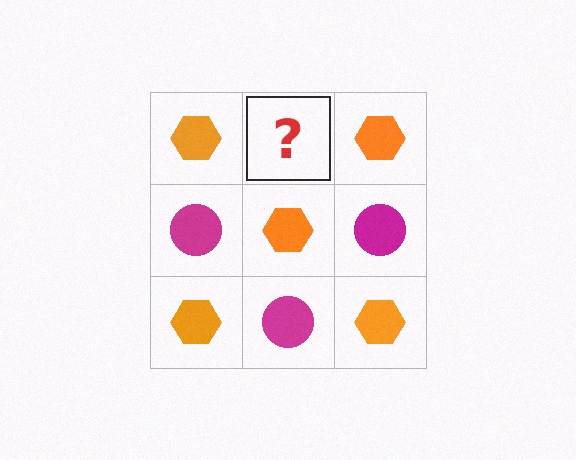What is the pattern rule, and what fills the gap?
The rule is that it alternates orange hexagon and magenta circle in a checkerboard pattern. The gap should be filled with a magenta circle.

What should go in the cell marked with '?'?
The missing cell should contain a magenta circle.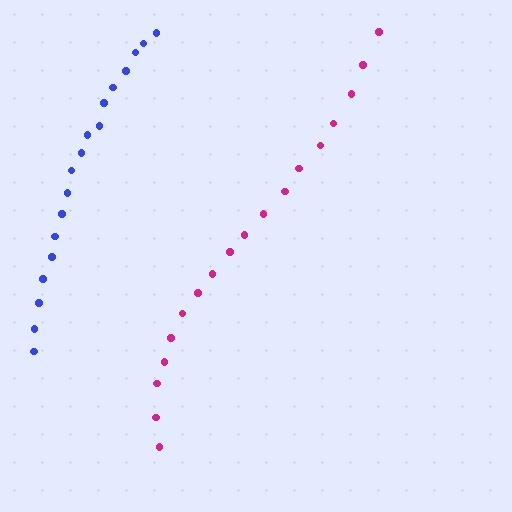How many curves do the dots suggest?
There are 2 distinct paths.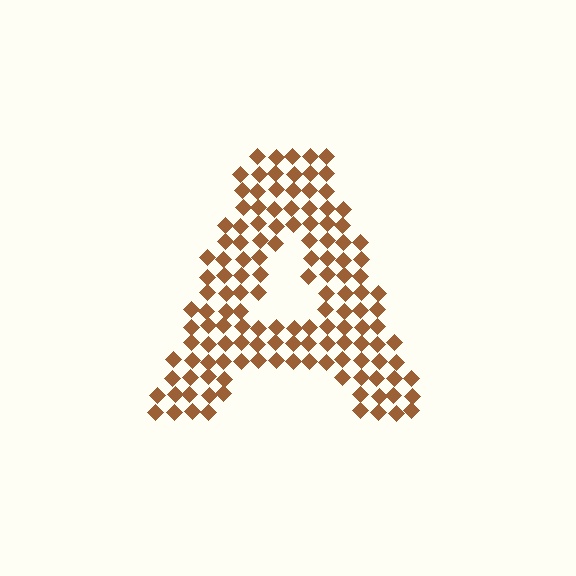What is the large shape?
The large shape is the letter A.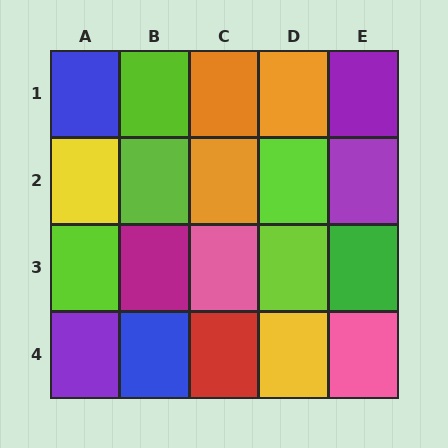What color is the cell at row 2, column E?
Purple.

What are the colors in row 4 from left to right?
Purple, blue, red, yellow, pink.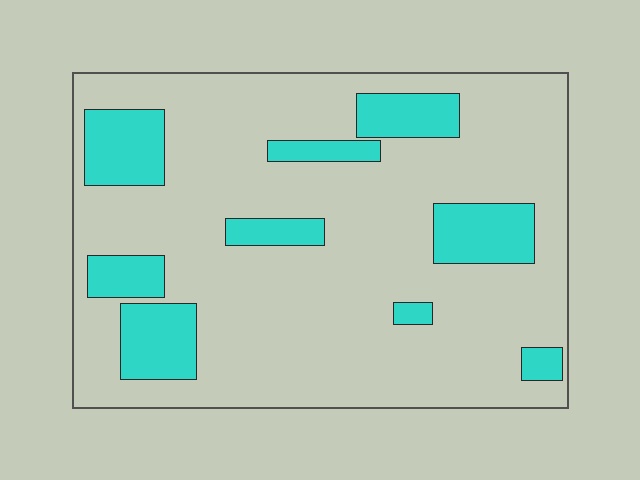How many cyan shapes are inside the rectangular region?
9.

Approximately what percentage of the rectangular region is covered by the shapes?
Approximately 20%.